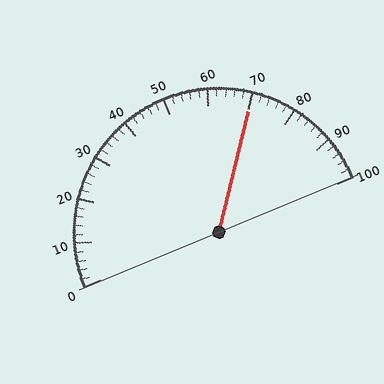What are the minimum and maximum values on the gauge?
The gauge ranges from 0 to 100.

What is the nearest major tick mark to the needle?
The nearest major tick mark is 70.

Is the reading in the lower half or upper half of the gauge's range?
The reading is in the upper half of the range (0 to 100).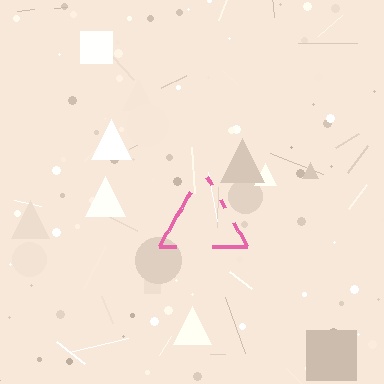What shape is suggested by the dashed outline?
The dashed outline suggests a triangle.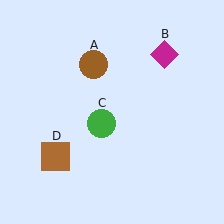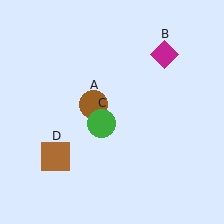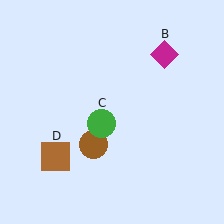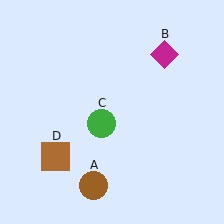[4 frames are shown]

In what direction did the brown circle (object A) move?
The brown circle (object A) moved down.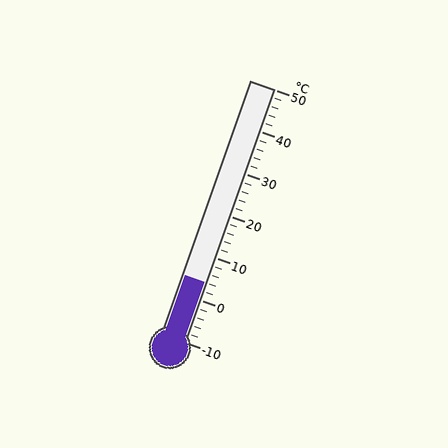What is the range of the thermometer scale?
The thermometer scale ranges from -10°C to 50°C.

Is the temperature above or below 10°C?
The temperature is below 10°C.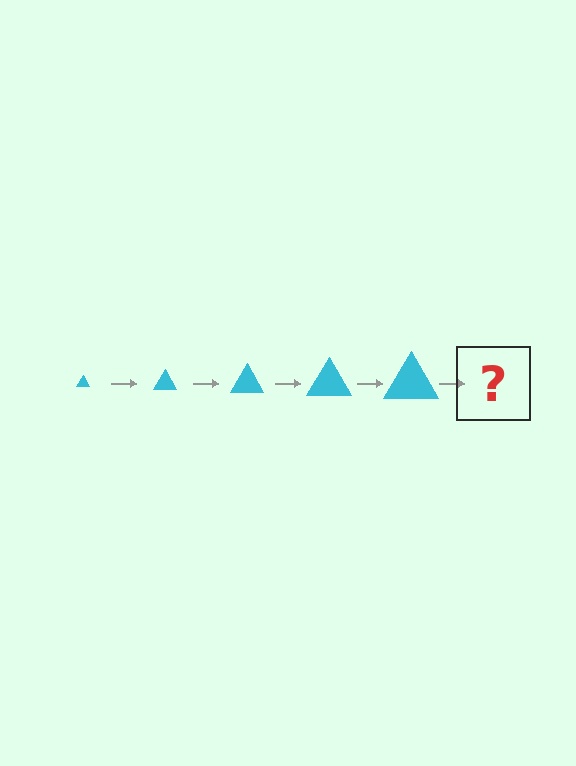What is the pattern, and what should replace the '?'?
The pattern is that the triangle gets progressively larger each step. The '?' should be a cyan triangle, larger than the previous one.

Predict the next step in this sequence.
The next step is a cyan triangle, larger than the previous one.